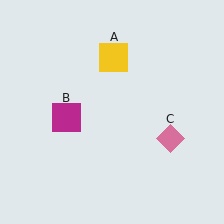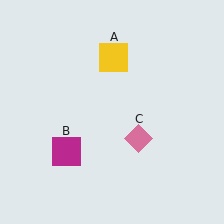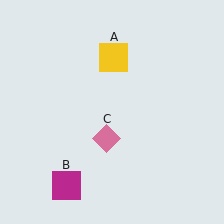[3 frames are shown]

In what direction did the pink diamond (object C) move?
The pink diamond (object C) moved left.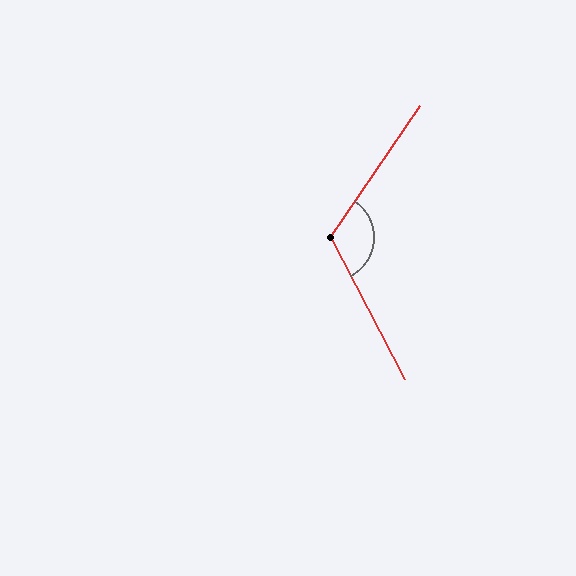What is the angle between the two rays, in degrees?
Approximately 118 degrees.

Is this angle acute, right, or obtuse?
It is obtuse.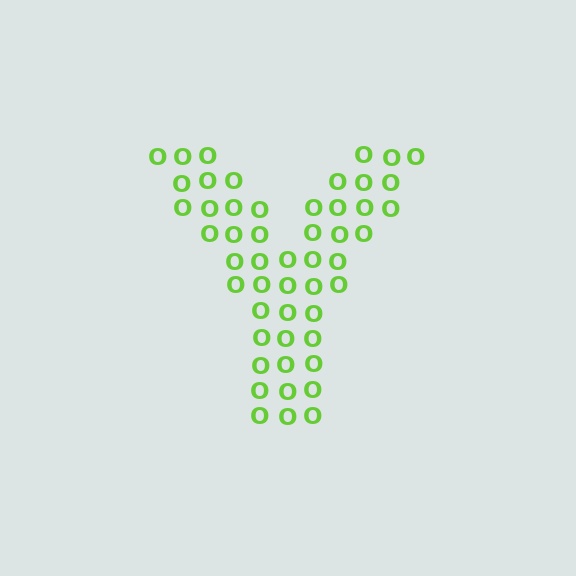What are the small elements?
The small elements are letter O's.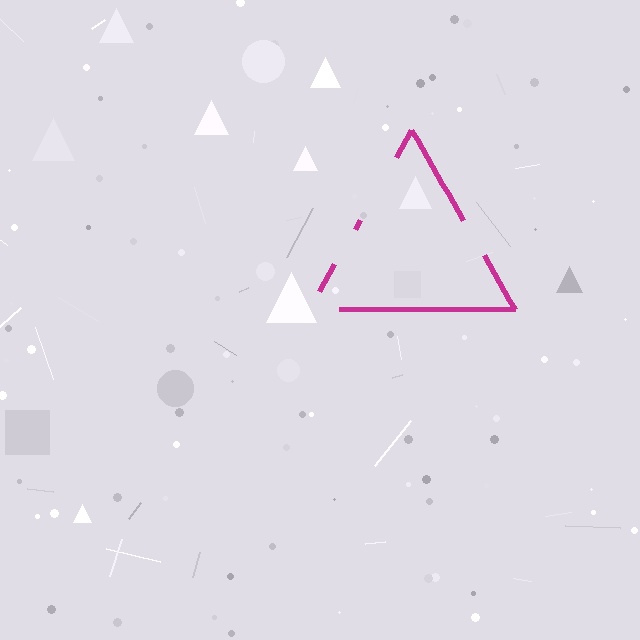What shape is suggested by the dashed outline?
The dashed outline suggests a triangle.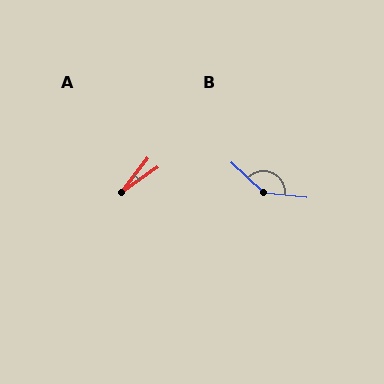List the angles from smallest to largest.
A (18°), B (143°).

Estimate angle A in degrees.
Approximately 18 degrees.